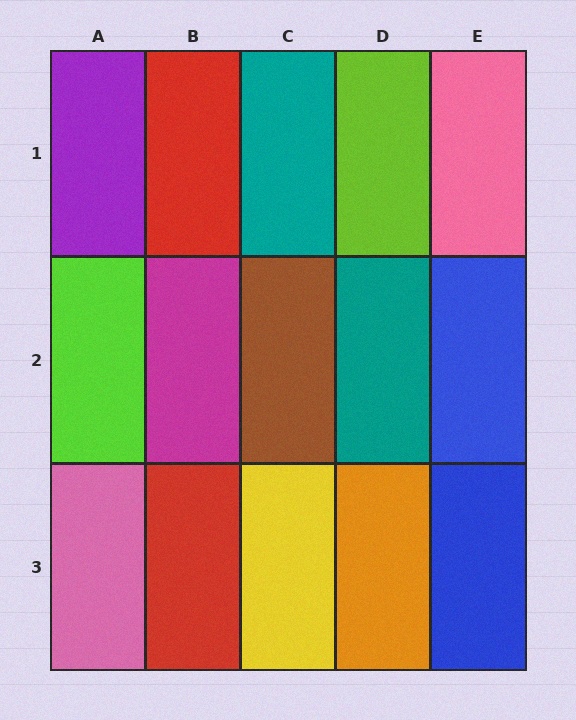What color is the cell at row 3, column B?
Red.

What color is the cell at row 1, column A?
Purple.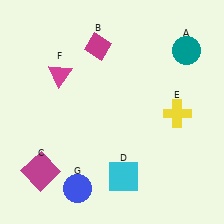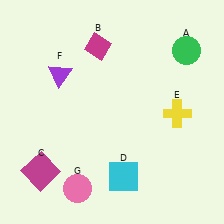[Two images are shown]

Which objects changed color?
A changed from teal to green. F changed from magenta to purple. G changed from blue to pink.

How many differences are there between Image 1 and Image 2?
There are 3 differences between the two images.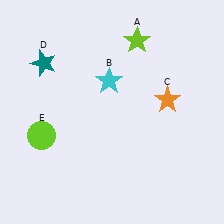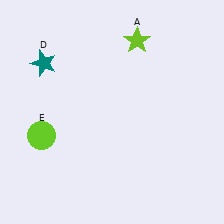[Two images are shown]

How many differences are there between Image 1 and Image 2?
There are 2 differences between the two images.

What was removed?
The cyan star (B), the orange star (C) were removed in Image 2.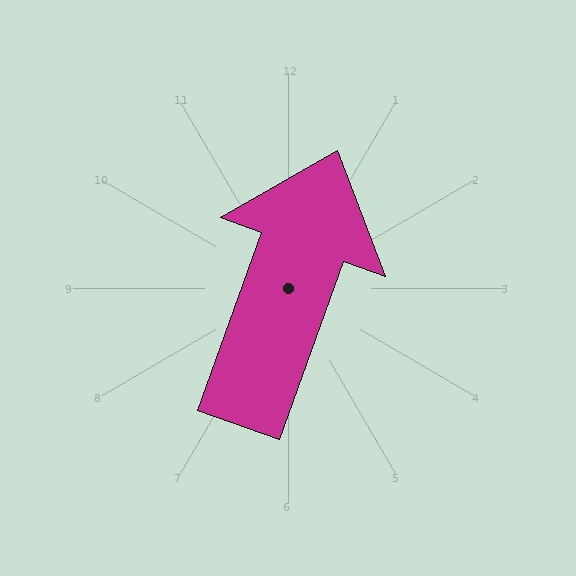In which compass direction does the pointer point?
North.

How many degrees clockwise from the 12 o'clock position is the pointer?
Approximately 20 degrees.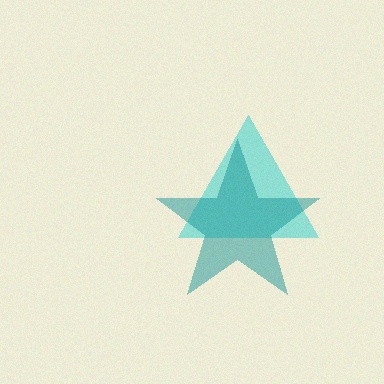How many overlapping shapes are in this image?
There are 2 overlapping shapes in the image.